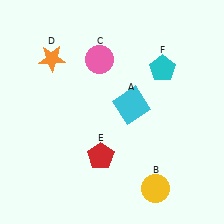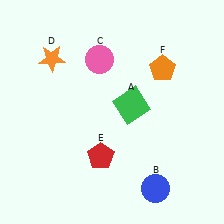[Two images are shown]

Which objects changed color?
A changed from cyan to green. B changed from yellow to blue. F changed from cyan to orange.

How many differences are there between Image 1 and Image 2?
There are 3 differences between the two images.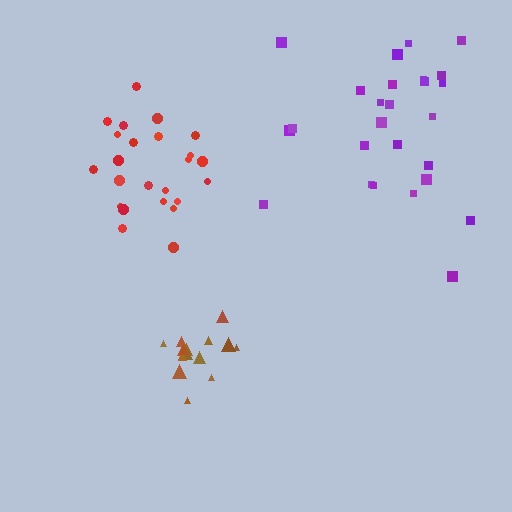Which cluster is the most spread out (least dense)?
Purple.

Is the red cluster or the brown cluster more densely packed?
Brown.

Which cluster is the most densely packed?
Brown.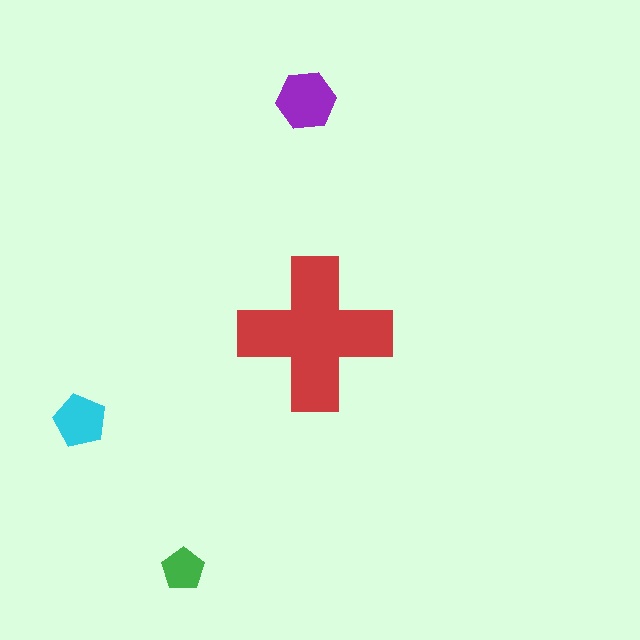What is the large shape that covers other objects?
A red cross.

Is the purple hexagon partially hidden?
No, the purple hexagon is fully visible.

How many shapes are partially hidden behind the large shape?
0 shapes are partially hidden.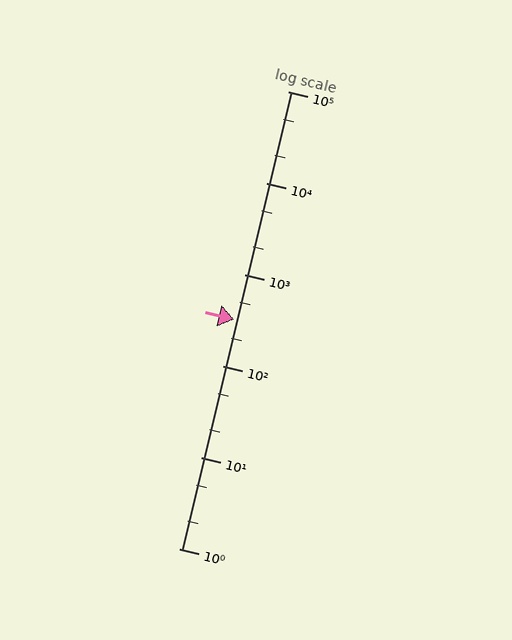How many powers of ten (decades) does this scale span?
The scale spans 5 decades, from 1 to 100000.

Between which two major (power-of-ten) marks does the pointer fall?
The pointer is between 100 and 1000.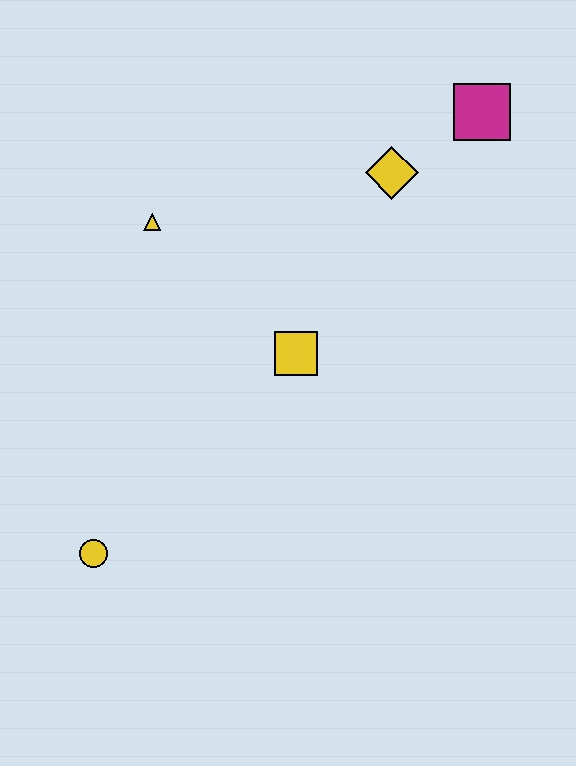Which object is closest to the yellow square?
The yellow triangle is closest to the yellow square.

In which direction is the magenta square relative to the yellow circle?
The magenta square is above the yellow circle.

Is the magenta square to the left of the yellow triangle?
No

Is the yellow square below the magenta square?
Yes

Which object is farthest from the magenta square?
The yellow circle is farthest from the magenta square.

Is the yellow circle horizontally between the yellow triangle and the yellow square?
No